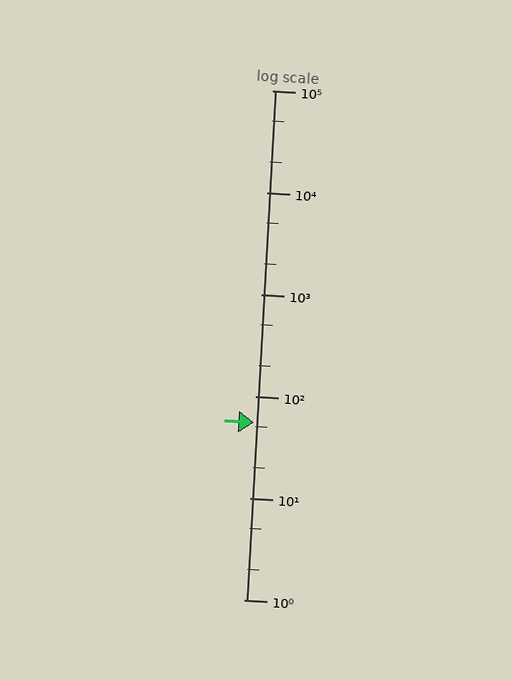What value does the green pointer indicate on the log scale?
The pointer indicates approximately 55.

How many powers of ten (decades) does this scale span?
The scale spans 5 decades, from 1 to 100000.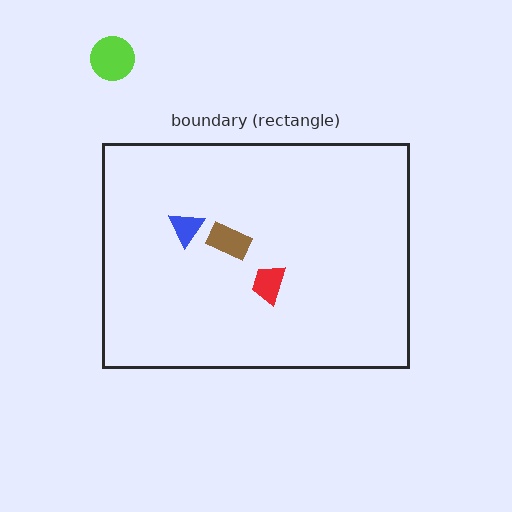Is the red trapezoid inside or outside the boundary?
Inside.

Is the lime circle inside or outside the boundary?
Outside.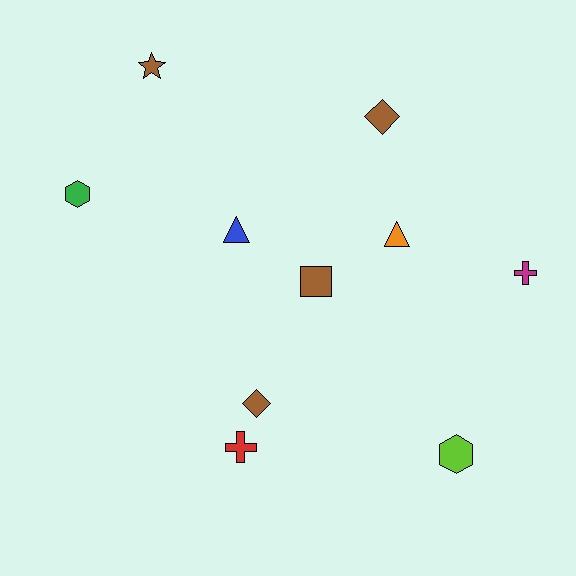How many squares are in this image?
There is 1 square.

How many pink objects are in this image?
There are no pink objects.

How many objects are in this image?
There are 10 objects.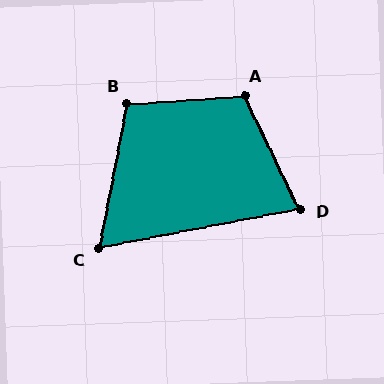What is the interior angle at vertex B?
Approximately 105 degrees (obtuse).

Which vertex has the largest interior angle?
A, at approximately 112 degrees.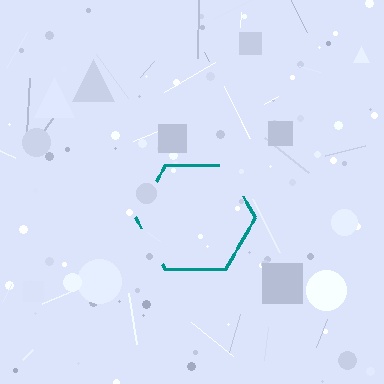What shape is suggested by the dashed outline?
The dashed outline suggests a hexagon.